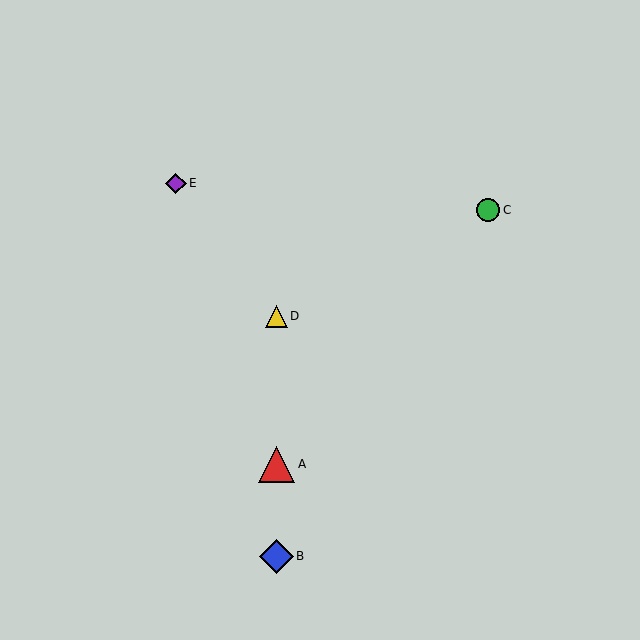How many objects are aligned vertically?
3 objects (A, B, D) are aligned vertically.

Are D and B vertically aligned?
Yes, both are at x≈277.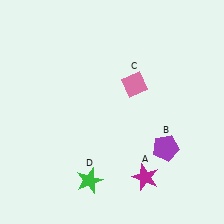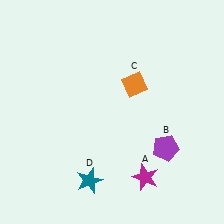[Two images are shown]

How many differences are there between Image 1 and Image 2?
There are 2 differences between the two images.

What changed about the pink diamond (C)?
In Image 1, C is pink. In Image 2, it changed to orange.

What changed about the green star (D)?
In Image 1, D is green. In Image 2, it changed to teal.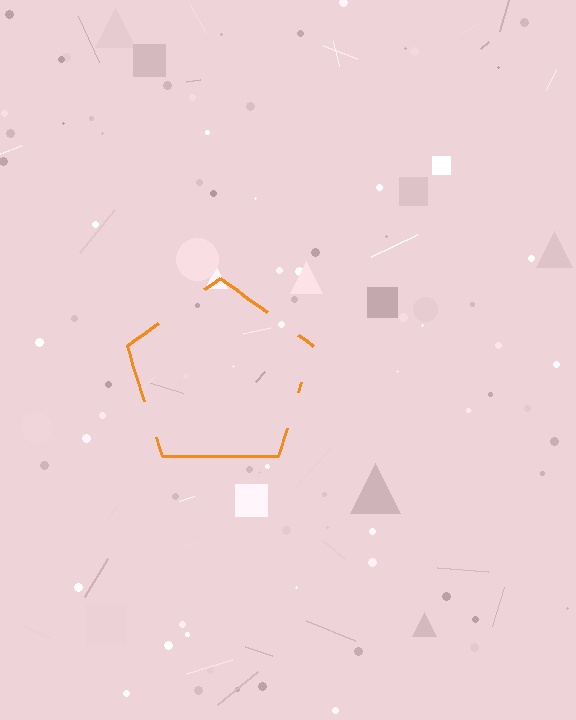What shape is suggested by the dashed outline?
The dashed outline suggests a pentagon.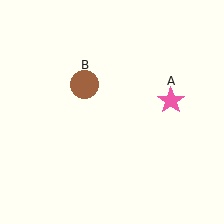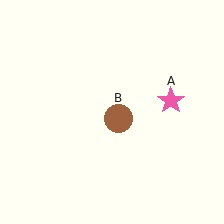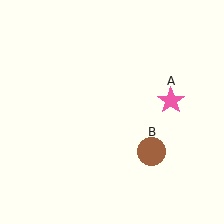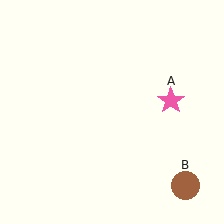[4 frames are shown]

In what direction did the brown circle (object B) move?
The brown circle (object B) moved down and to the right.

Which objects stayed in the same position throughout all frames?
Pink star (object A) remained stationary.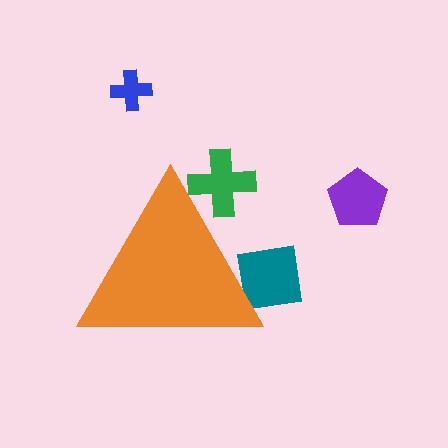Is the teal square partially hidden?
Yes, the teal square is partially hidden behind the orange triangle.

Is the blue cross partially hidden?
No, the blue cross is fully visible.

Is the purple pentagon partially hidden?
No, the purple pentagon is fully visible.